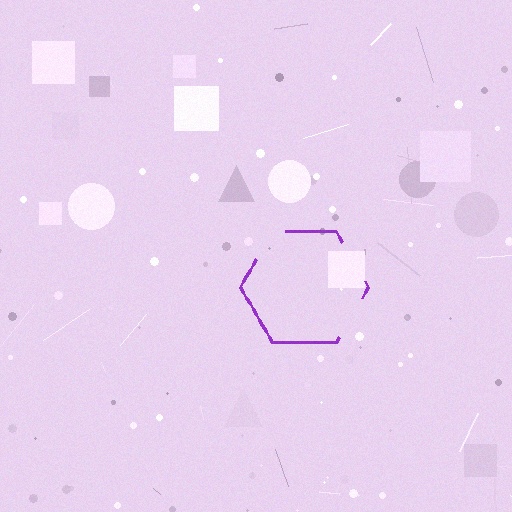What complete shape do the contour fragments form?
The contour fragments form a hexagon.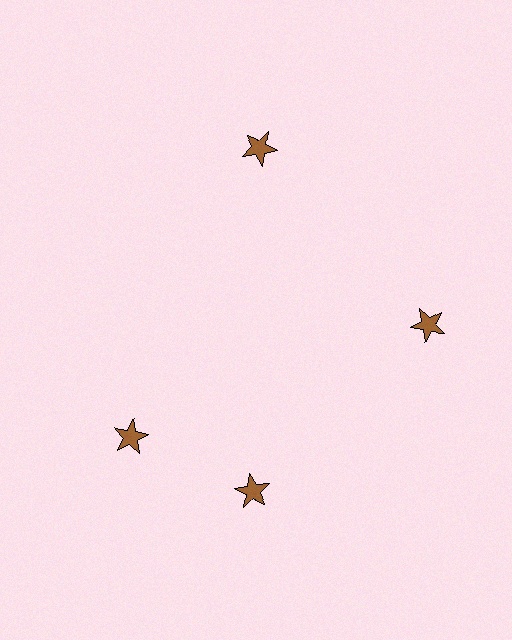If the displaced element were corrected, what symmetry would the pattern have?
It would have 4-fold rotational symmetry — the pattern would map onto itself every 90 degrees.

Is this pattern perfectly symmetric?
No. The 4 brown stars are arranged in a ring, but one element near the 9 o'clock position is rotated out of alignment along the ring, breaking the 4-fold rotational symmetry.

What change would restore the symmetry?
The symmetry would be restored by rotating it back into even spacing with its neighbors so that all 4 stars sit at equal angles and equal distance from the center.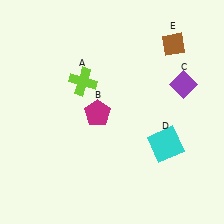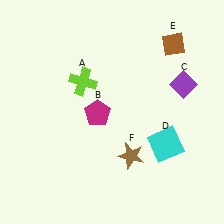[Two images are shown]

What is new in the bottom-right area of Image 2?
A brown star (F) was added in the bottom-right area of Image 2.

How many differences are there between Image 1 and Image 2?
There is 1 difference between the two images.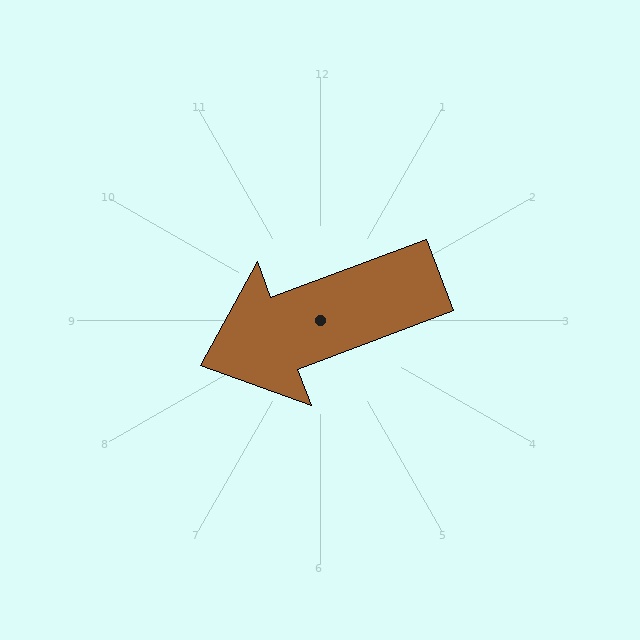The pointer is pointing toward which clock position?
Roughly 8 o'clock.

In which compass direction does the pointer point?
West.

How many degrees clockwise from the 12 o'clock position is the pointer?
Approximately 249 degrees.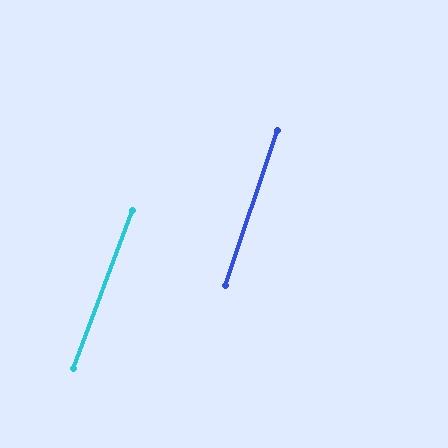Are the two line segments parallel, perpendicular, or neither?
Parallel — their directions differ by only 1.8°.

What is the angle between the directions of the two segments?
Approximately 2 degrees.